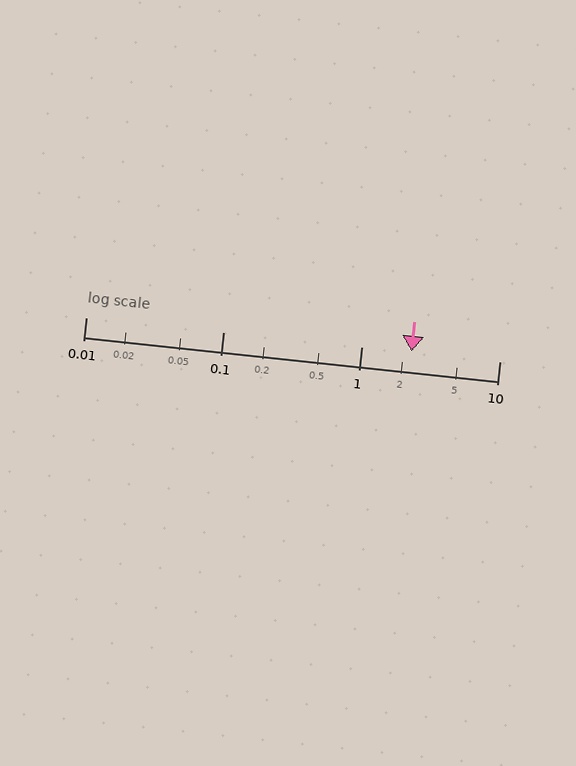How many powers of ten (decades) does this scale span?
The scale spans 3 decades, from 0.01 to 10.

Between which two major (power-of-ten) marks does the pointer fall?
The pointer is between 1 and 10.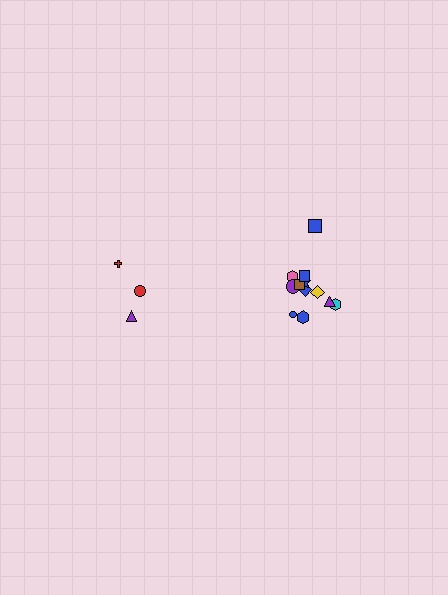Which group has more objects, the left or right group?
The right group.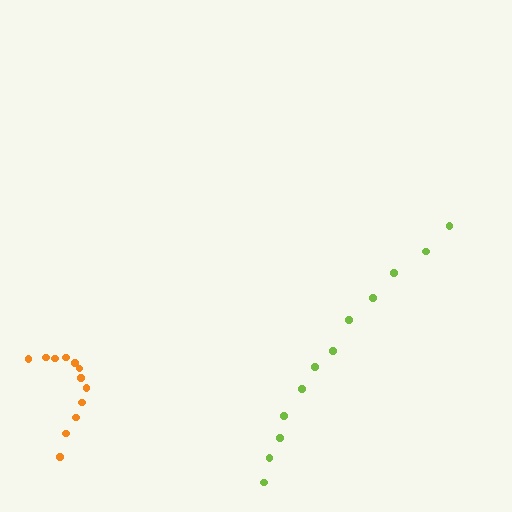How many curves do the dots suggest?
There are 2 distinct paths.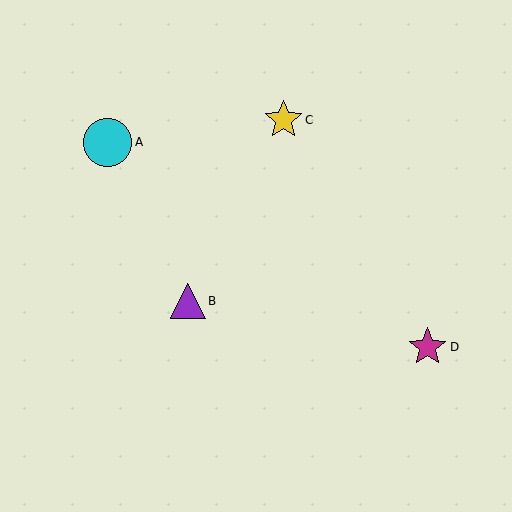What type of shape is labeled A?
Shape A is a cyan circle.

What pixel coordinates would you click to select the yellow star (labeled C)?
Click at (283, 120) to select the yellow star C.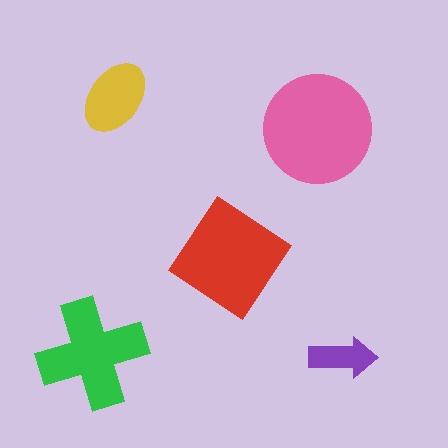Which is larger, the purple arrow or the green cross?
The green cross.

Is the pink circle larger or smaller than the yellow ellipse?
Larger.